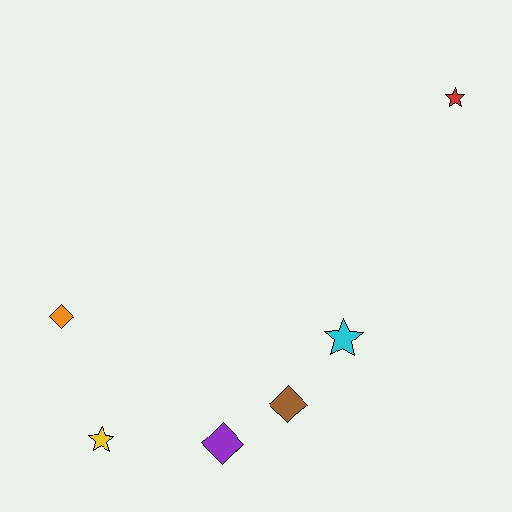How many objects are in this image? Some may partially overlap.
There are 6 objects.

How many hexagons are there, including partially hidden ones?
There are no hexagons.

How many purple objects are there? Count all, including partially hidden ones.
There is 1 purple object.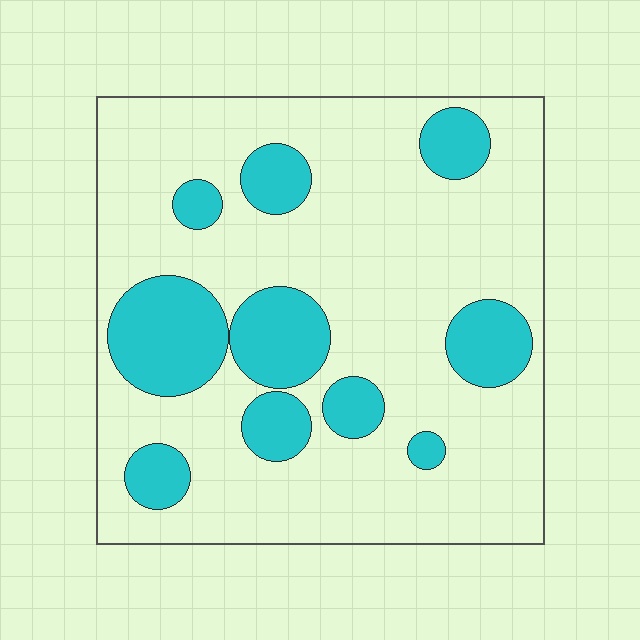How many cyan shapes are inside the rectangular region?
10.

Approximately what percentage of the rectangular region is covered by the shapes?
Approximately 25%.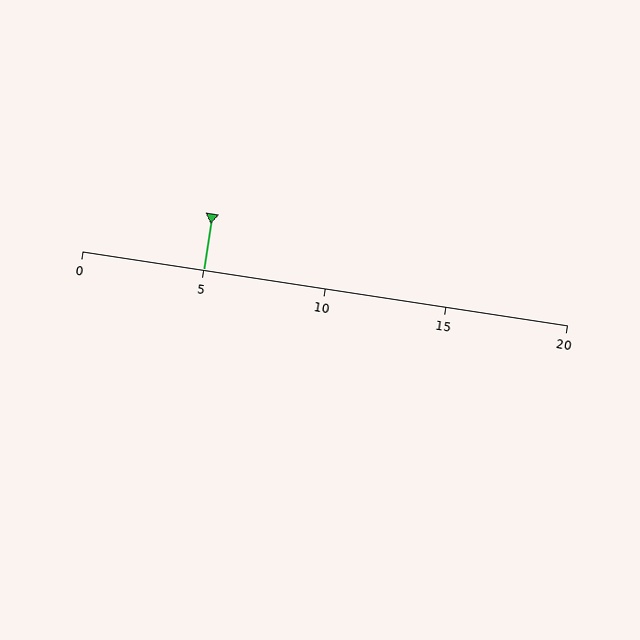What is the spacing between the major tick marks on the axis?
The major ticks are spaced 5 apart.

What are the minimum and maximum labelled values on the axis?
The axis runs from 0 to 20.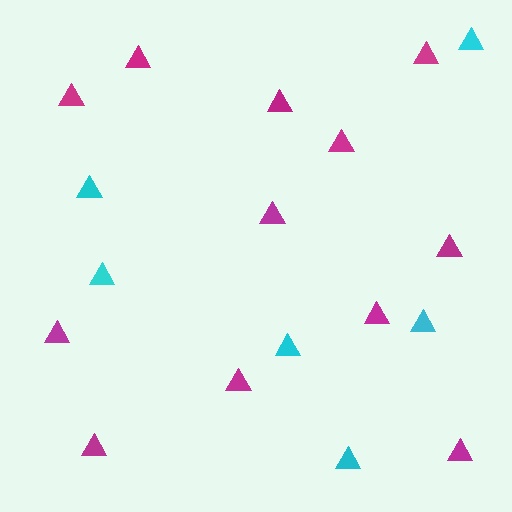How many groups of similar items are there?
There are 2 groups: one group of magenta triangles (12) and one group of cyan triangles (6).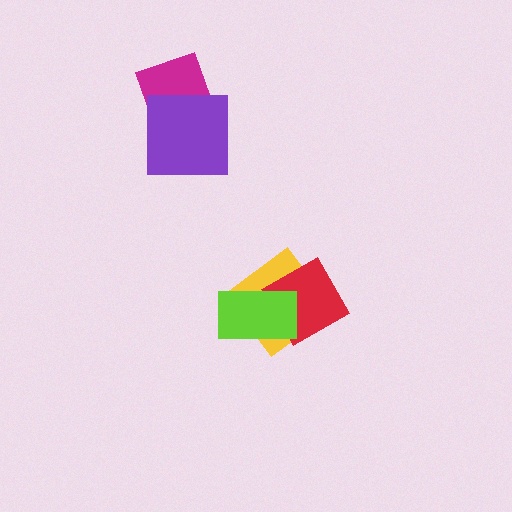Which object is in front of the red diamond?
The lime rectangle is in front of the red diamond.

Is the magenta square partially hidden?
Yes, it is partially covered by another shape.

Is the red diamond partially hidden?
Yes, it is partially covered by another shape.